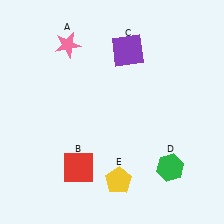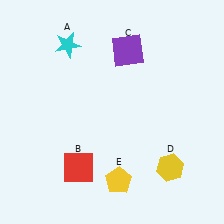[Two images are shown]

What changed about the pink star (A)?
In Image 1, A is pink. In Image 2, it changed to cyan.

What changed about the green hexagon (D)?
In Image 1, D is green. In Image 2, it changed to yellow.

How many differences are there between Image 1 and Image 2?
There are 2 differences between the two images.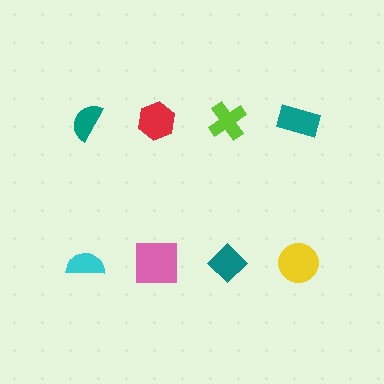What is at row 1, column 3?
A lime cross.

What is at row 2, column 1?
A cyan semicircle.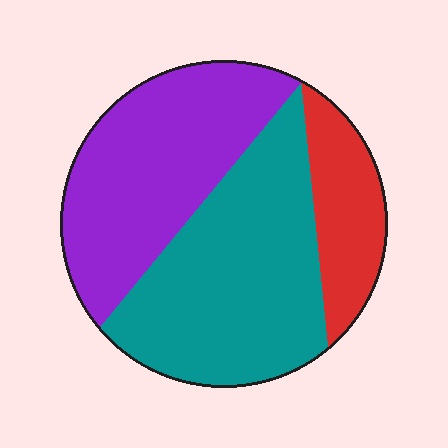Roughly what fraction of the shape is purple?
Purple covers 38% of the shape.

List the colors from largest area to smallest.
From largest to smallest: teal, purple, red.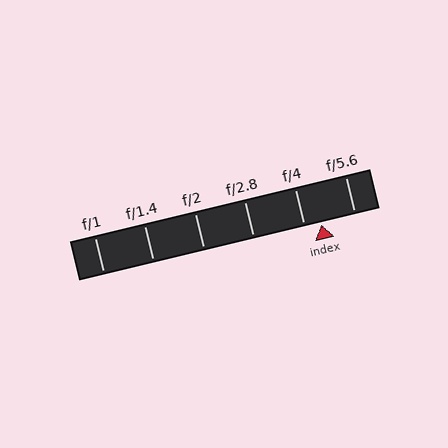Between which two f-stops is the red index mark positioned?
The index mark is between f/4 and f/5.6.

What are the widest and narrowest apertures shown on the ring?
The widest aperture shown is f/1 and the narrowest is f/5.6.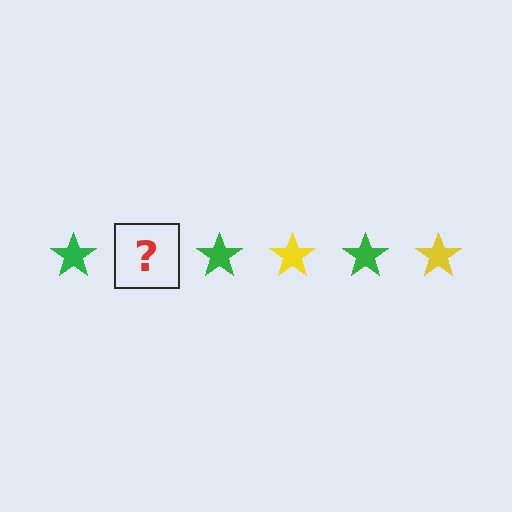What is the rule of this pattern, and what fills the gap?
The rule is that the pattern cycles through green, yellow stars. The gap should be filled with a yellow star.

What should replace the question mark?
The question mark should be replaced with a yellow star.